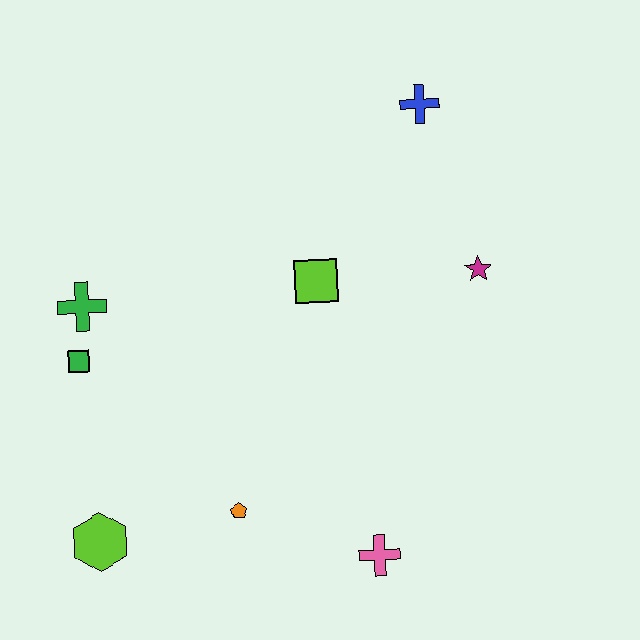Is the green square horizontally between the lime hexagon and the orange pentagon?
No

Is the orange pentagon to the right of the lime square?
No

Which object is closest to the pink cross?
The orange pentagon is closest to the pink cross.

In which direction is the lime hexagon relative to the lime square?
The lime hexagon is below the lime square.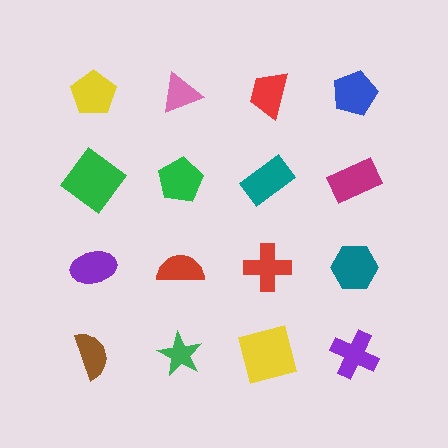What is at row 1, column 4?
A blue pentagon.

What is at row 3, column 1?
A purple ellipse.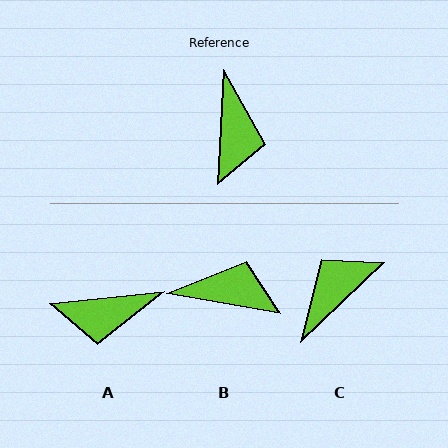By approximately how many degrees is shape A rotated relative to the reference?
Approximately 81 degrees clockwise.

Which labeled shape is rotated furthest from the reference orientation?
C, about 137 degrees away.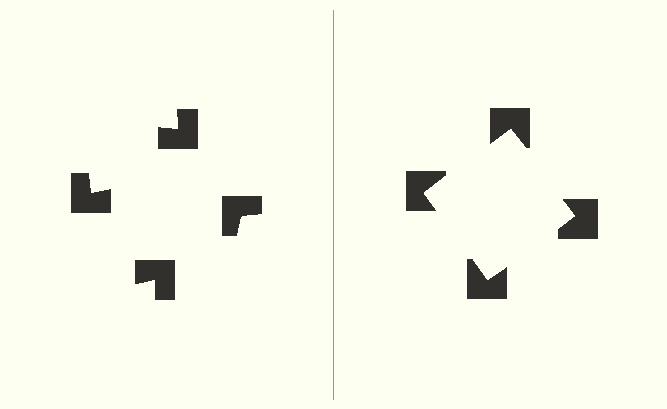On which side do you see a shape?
An illusory square appears on the right side. On the left side the wedge cuts are rotated, so no coherent shape forms.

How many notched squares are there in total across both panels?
8 — 4 on each side.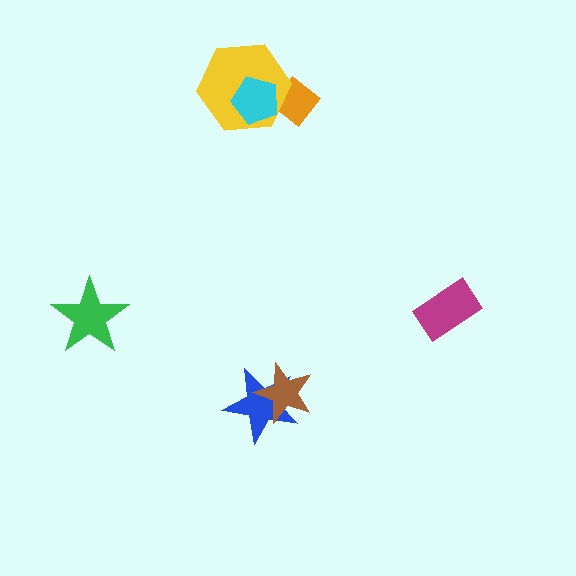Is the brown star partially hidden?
No, no other shape covers it.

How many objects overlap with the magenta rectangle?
0 objects overlap with the magenta rectangle.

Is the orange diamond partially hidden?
Yes, it is partially covered by another shape.